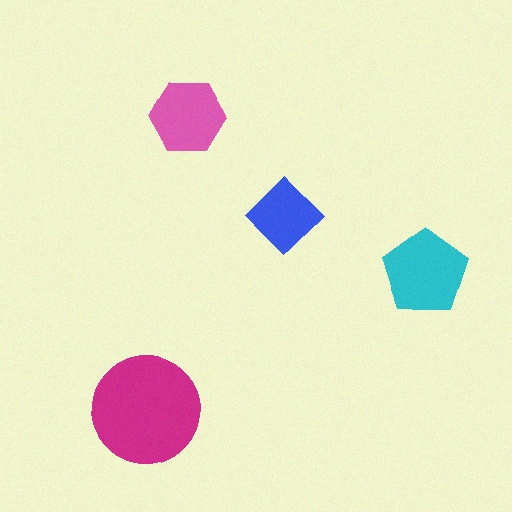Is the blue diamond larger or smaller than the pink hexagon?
Smaller.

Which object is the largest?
The magenta circle.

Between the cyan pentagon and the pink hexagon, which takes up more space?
The cyan pentagon.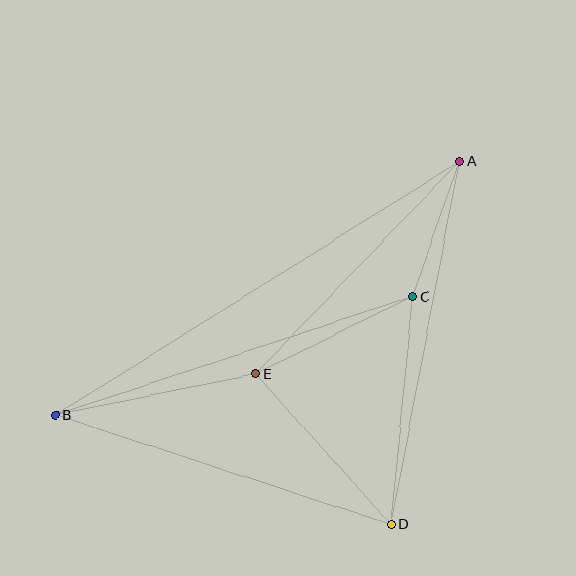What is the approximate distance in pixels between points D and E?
The distance between D and E is approximately 202 pixels.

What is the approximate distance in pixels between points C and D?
The distance between C and D is approximately 229 pixels.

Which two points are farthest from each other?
Points A and B are farthest from each other.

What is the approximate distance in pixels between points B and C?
The distance between B and C is approximately 377 pixels.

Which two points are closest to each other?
Points A and C are closest to each other.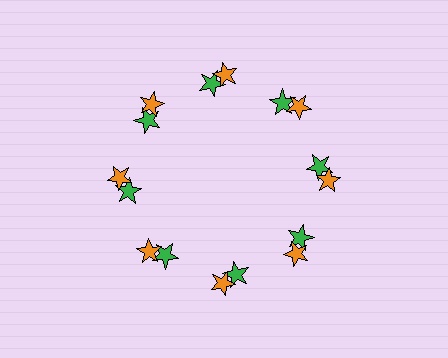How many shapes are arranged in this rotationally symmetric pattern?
There are 16 shapes, arranged in 8 groups of 2.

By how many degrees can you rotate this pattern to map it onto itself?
The pattern maps onto itself every 45 degrees of rotation.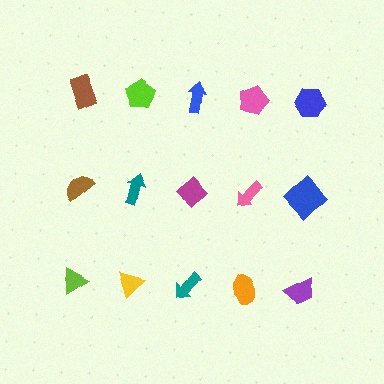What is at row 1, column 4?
A pink pentagon.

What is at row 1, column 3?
A blue arrow.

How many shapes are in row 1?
5 shapes.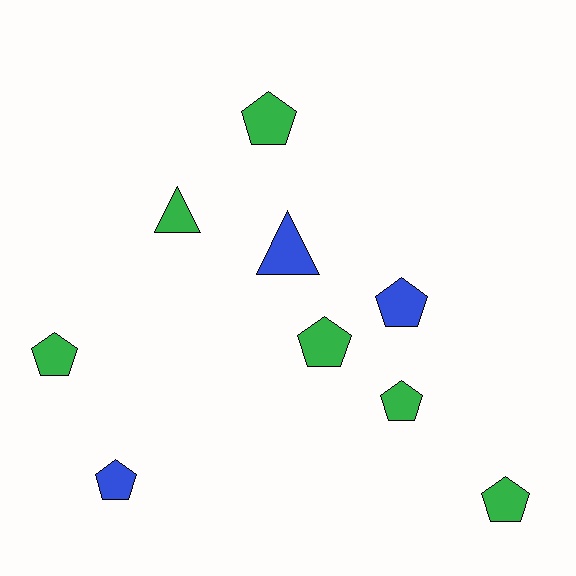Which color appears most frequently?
Green, with 6 objects.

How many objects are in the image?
There are 9 objects.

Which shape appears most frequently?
Pentagon, with 7 objects.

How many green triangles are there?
There is 1 green triangle.